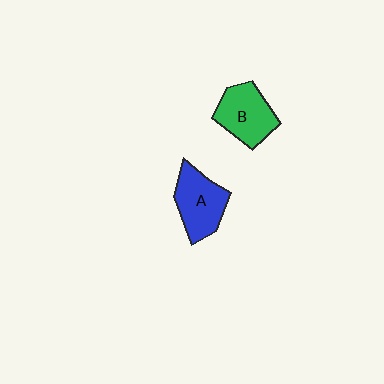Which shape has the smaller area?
Shape B (green).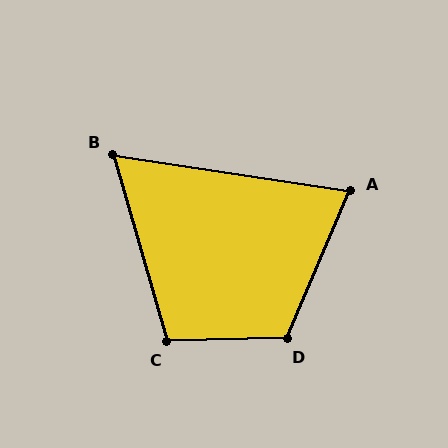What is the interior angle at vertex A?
Approximately 75 degrees (acute).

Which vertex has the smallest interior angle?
B, at approximately 66 degrees.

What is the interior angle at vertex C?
Approximately 105 degrees (obtuse).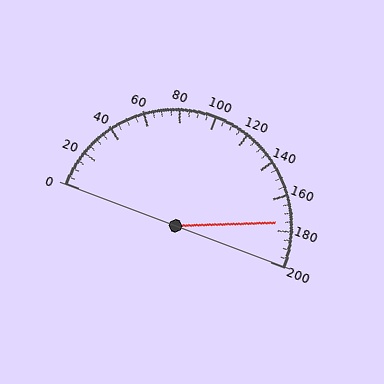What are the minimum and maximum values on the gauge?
The gauge ranges from 0 to 200.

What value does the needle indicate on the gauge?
The needle indicates approximately 175.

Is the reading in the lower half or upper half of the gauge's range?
The reading is in the upper half of the range (0 to 200).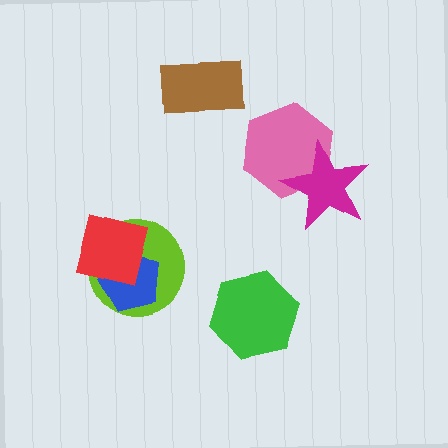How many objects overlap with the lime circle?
2 objects overlap with the lime circle.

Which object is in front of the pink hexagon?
The magenta star is in front of the pink hexagon.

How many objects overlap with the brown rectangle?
0 objects overlap with the brown rectangle.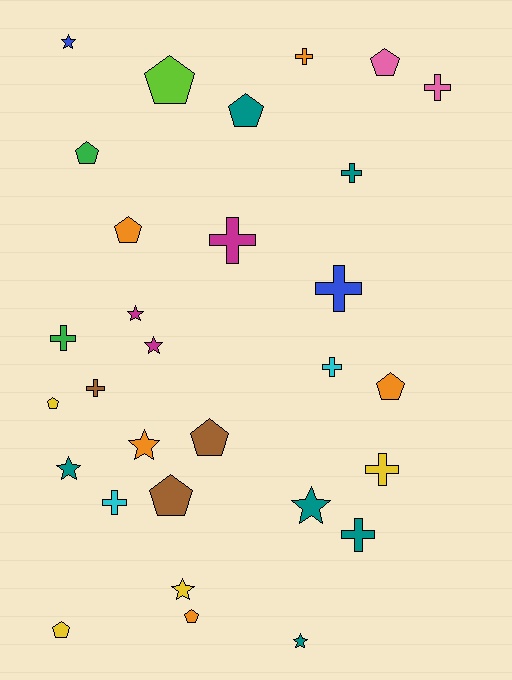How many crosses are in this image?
There are 11 crosses.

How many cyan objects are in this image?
There are 2 cyan objects.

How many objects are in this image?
There are 30 objects.